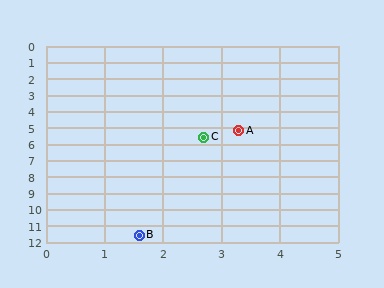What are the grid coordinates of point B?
Point B is at approximately (1.6, 11.6).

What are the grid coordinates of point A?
Point A is at approximately (3.3, 5.2).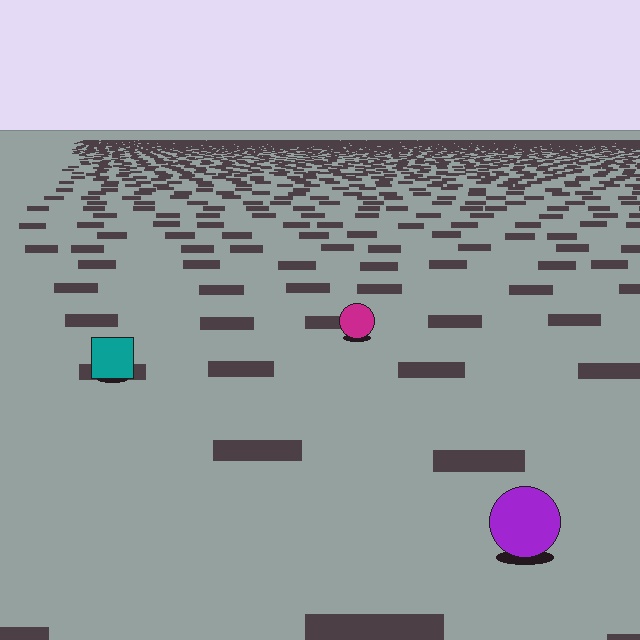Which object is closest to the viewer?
The purple circle is closest. The texture marks near it are larger and more spread out.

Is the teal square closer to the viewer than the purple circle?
No. The purple circle is closer — you can tell from the texture gradient: the ground texture is coarser near it.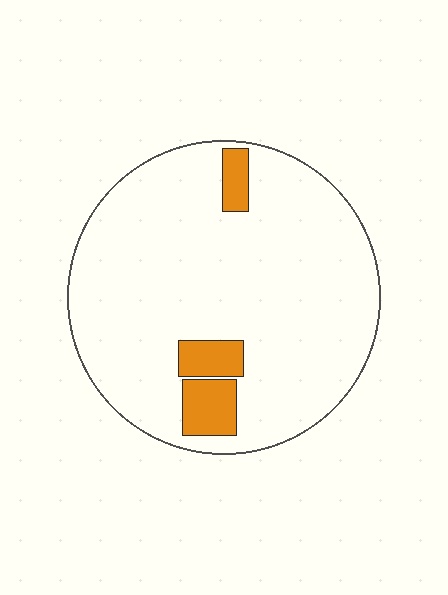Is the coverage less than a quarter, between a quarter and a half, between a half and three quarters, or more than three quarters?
Less than a quarter.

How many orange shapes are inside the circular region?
3.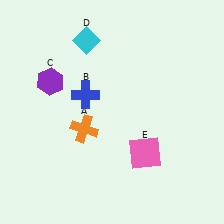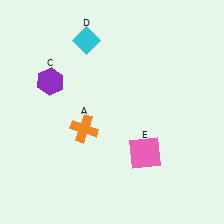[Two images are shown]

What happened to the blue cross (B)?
The blue cross (B) was removed in Image 2. It was in the top-left area of Image 1.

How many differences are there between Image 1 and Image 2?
There is 1 difference between the two images.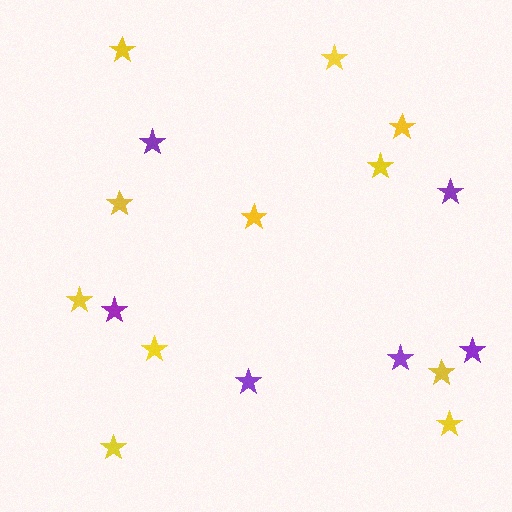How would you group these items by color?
There are 2 groups: one group of yellow stars (11) and one group of purple stars (6).